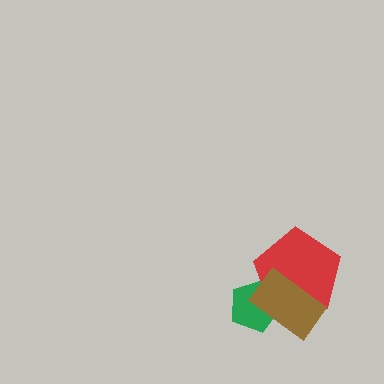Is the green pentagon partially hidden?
Yes, it is partially covered by another shape.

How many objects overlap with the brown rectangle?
2 objects overlap with the brown rectangle.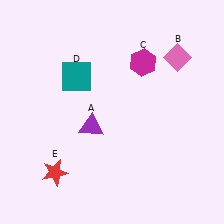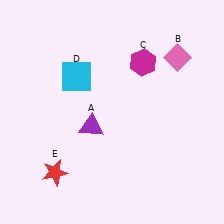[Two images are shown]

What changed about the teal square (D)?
In Image 1, D is teal. In Image 2, it changed to cyan.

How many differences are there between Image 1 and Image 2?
There is 1 difference between the two images.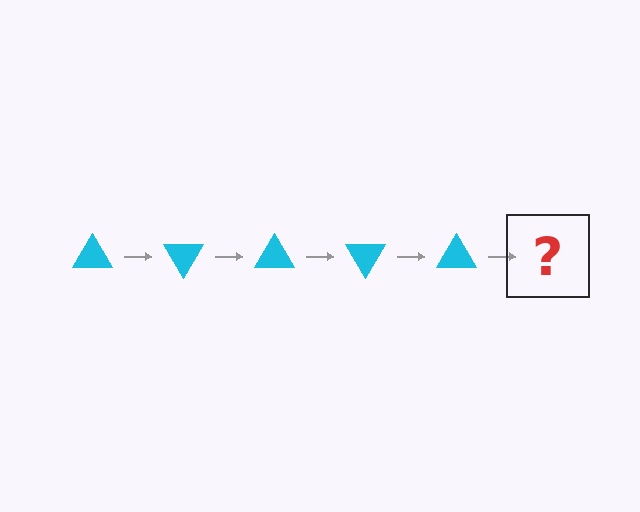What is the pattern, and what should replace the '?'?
The pattern is that the triangle rotates 60 degrees each step. The '?' should be a cyan triangle rotated 300 degrees.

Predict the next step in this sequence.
The next step is a cyan triangle rotated 300 degrees.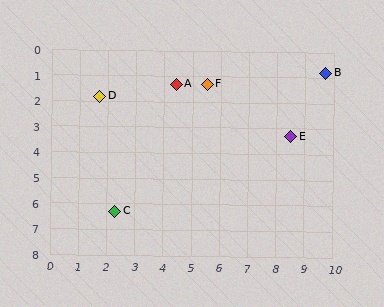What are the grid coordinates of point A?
Point A is at approximately (4.4, 1.3).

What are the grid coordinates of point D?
Point D is at approximately (1.7, 1.8).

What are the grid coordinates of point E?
Point E is at approximately (8.5, 3.3).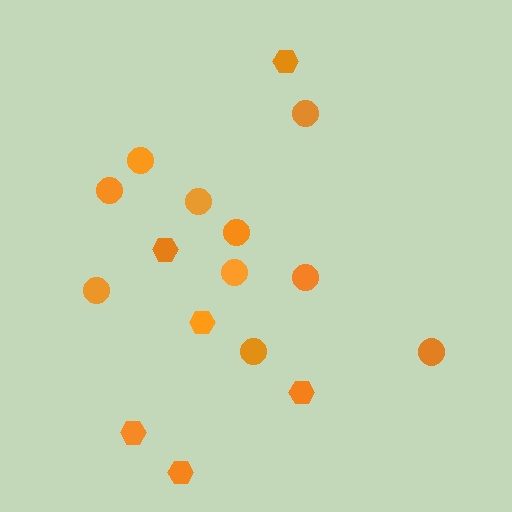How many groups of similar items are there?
There are 2 groups: one group of hexagons (6) and one group of circles (10).